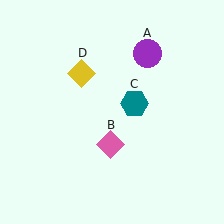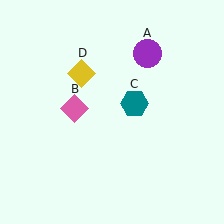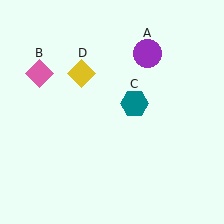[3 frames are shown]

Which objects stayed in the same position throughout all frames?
Purple circle (object A) and teal hexagon (object C) and yellow diamond (object D) remained stationary.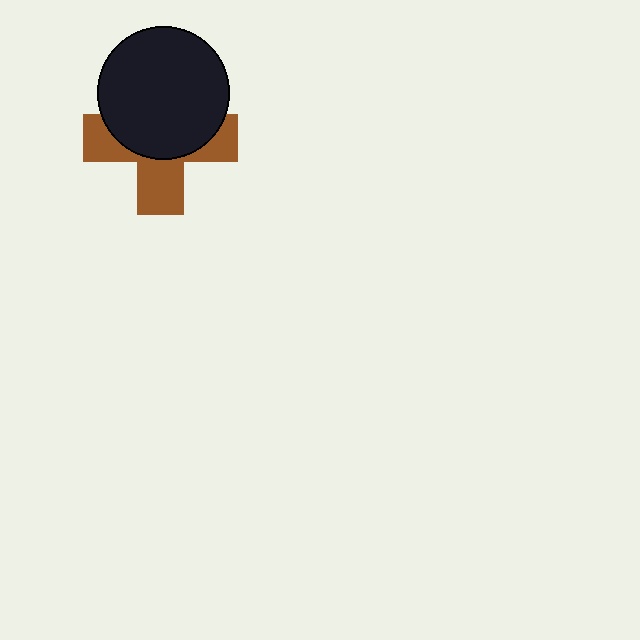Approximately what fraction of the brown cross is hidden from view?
Roughly 55% of the brown cross is hidden behind the black circle.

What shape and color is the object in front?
The object in front is a black circle.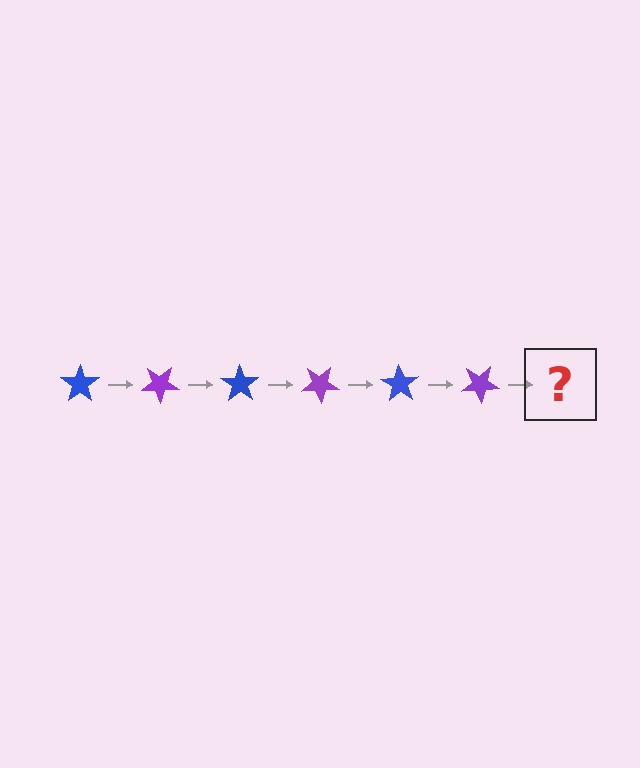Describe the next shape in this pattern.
It should be a blue star, rotated 210 degrees from the start.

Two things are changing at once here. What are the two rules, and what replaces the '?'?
The two rules are that it rotates 35 degrees each step and the color cycles through blue and purple. The '?' should be a blue star, rotated 210 degrees from the start.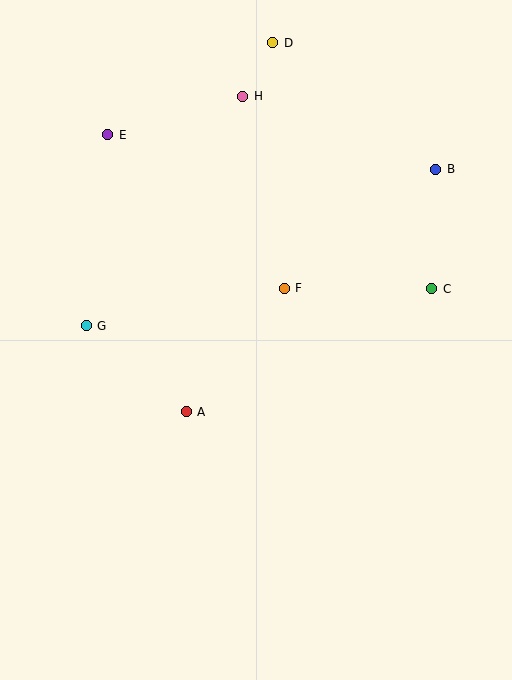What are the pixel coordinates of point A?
Point A is at (186, 412).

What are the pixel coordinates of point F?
Point F is at (284, 288).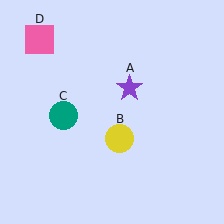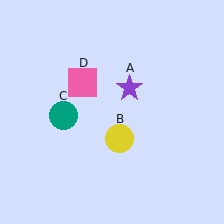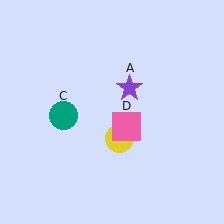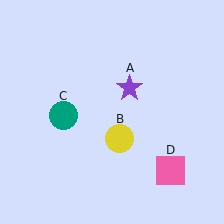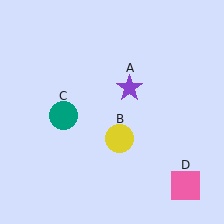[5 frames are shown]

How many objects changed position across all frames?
1 object changed position: pink square (object D).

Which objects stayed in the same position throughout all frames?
Purple star (object A) and yellow circle (object B) and teal circle (object C) remained stationary.